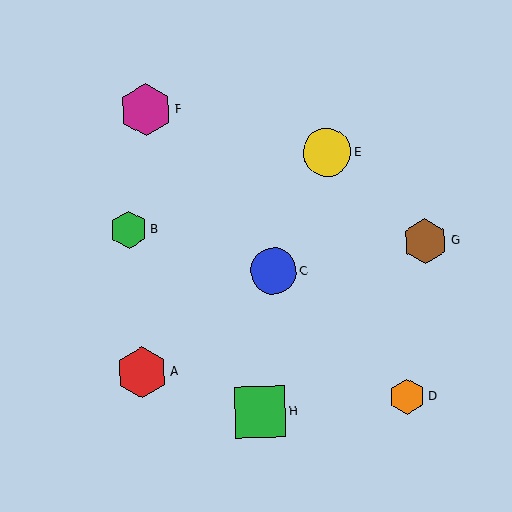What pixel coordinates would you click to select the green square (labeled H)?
Click at (260, 412) to select the green square H.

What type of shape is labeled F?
Shape F is a magenta hexagon.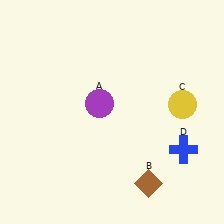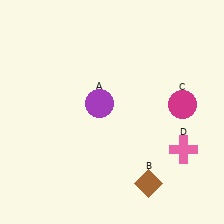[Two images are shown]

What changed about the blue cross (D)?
In Image 1, D is blue. In Image 2, it changed to pink.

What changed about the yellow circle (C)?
In Image 1, C is yellow. In Image 2, it changed to magenta.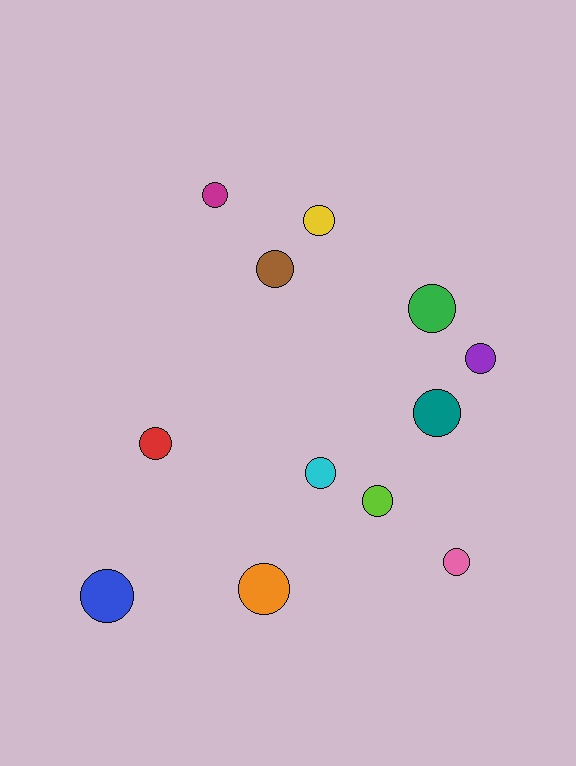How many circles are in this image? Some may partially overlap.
There are 12 circles.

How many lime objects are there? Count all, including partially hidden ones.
There is 1 lime object.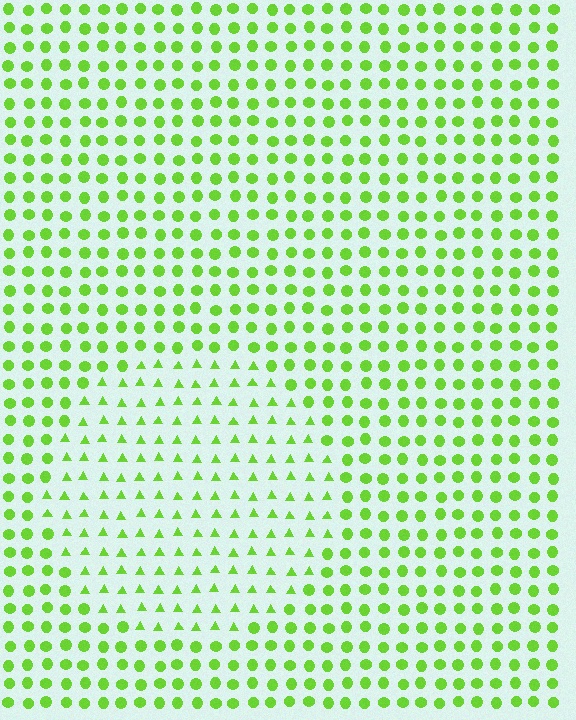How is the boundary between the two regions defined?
The boundary is defined by a change in element shape: triangles inside vs. circles outside. All elements share the same color and spacing.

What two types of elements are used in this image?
The image uses triangles inside the circle region and circles outside it.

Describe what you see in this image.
The image is filled with small lime elements arranged in a uniform grid. A circle-shaped region contains triangles, while the surrounding area contains circles. The boundary is defined purely by the change in element shape.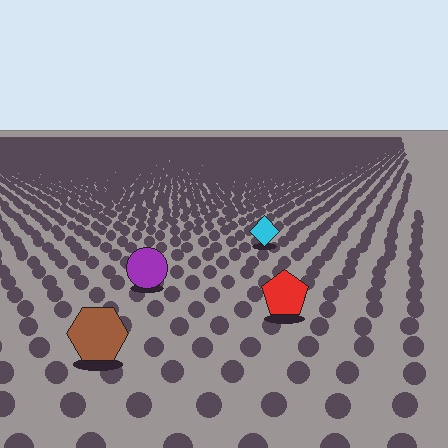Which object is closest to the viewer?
The brown hexagon is closest. The texture marks near it are larger and more spread out.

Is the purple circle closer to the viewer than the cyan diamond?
Yes. The purple circle is closer — you can tell from the texture gradient: the ground texture is coarser near it.